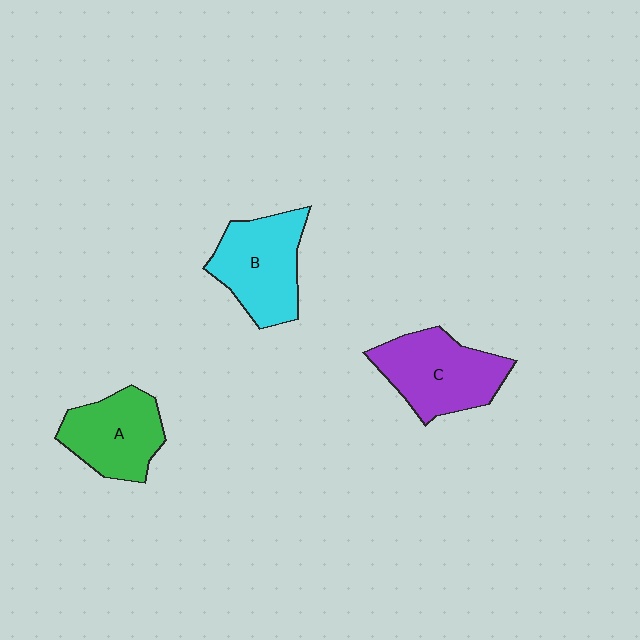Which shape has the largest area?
Shape C (purple).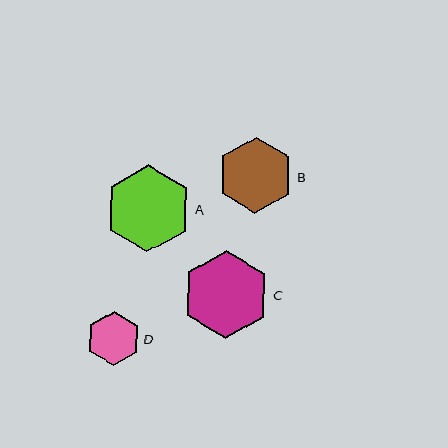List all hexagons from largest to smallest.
From largest to smallest: C, A, B, D.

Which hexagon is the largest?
Hexagon C is the largest with a size of approximately 88 pixels.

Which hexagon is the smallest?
Hexagon D is the smallest with a size of approximately 54 pixels.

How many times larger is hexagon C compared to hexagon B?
Hexagon C is approximately 1.2 times the size of hexagon B.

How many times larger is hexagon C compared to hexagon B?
Hexagon C is approximately 1.2 times the size of hexagon B.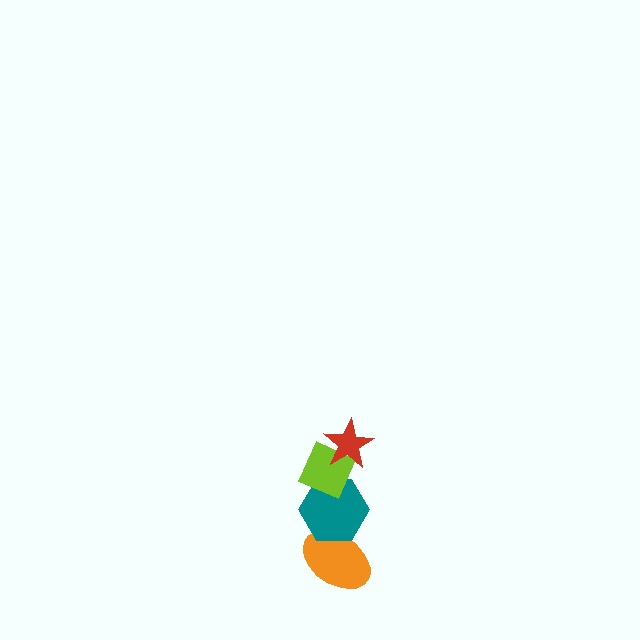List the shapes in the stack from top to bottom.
From top to bottom: the red star, the lime diamond, the teal hexagon, the orange ellipse.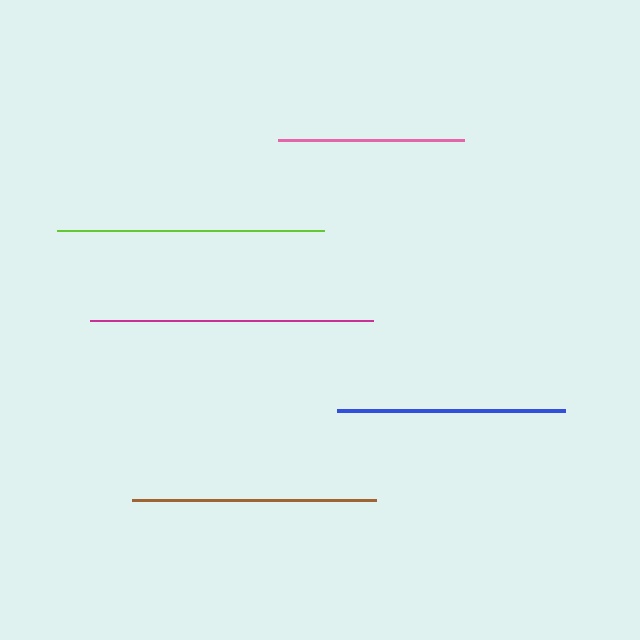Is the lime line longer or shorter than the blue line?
The lime line is longer than the blue line.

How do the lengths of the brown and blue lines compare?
The brown and blue lines are approximately the same length.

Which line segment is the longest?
The magenta line is the longest at approximately 284 pixels.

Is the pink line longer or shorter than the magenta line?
The magenta line is longer than the pink line.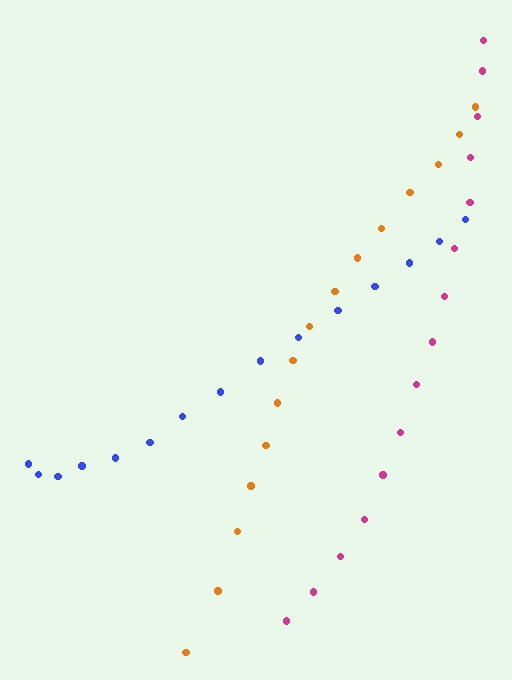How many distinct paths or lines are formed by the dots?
There are 3 distinct paths.